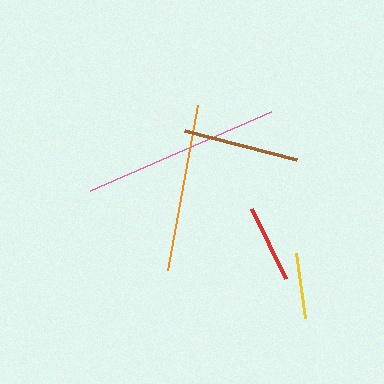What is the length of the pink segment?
The pink segment is approximately 197 pixels long.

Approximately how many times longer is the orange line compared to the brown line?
The orange line is approximately 1.4 times the length of the brown line.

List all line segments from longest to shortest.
From longest to shortest: pink, orange, brown, red, yellow.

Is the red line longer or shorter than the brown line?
The brown line is longer than the red line.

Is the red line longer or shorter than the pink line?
The pink line is longer than the red line.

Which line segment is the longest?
The pink line is the longest at approximately 197 pixels.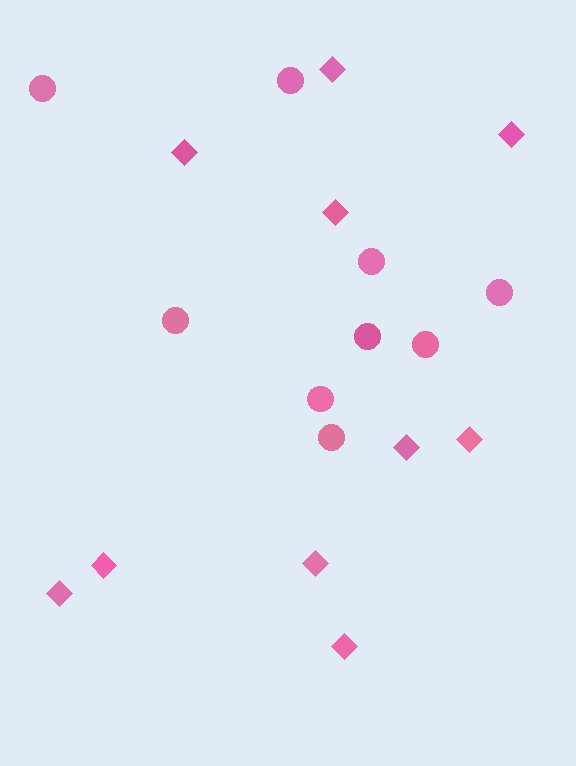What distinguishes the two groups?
There are 2 groups: one group of diamonds (10) and one group of circles (9).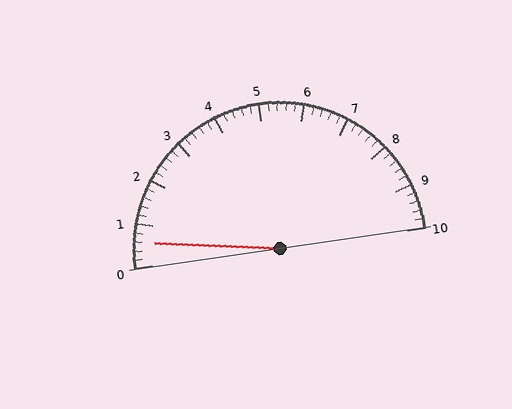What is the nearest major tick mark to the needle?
The nearest major tick mark is 1.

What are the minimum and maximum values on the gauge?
The gauge ranges from 0 to 10.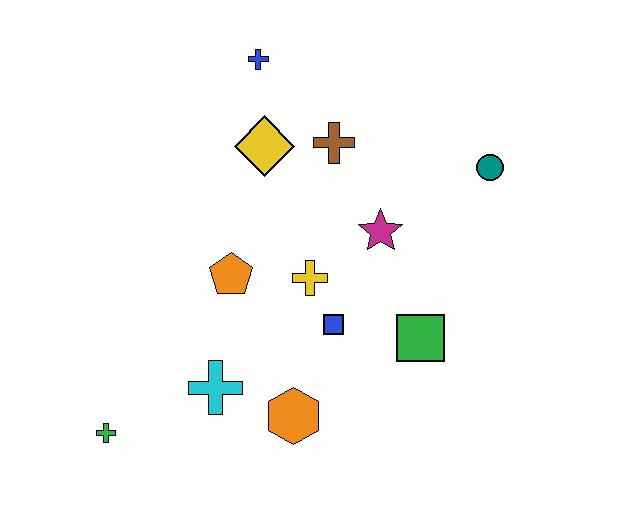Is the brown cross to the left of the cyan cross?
No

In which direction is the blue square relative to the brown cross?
The blue square is below the brown cross.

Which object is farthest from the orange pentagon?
The teal circle is farthest from the orange pentagon.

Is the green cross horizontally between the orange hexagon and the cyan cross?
No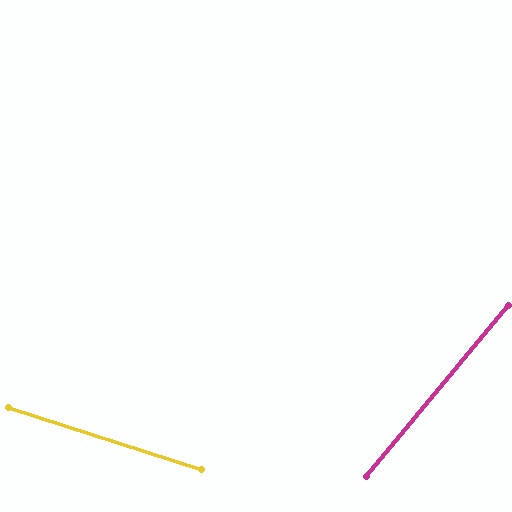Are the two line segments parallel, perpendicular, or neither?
Neither parallel nor perpendicular — they differ by about 68°.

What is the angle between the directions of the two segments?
Approximately 68 degrees.